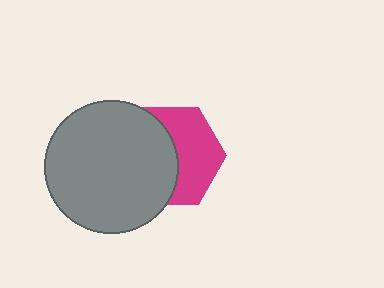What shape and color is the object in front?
The object in front is a gray circle.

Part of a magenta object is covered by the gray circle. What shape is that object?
It is a hexagon.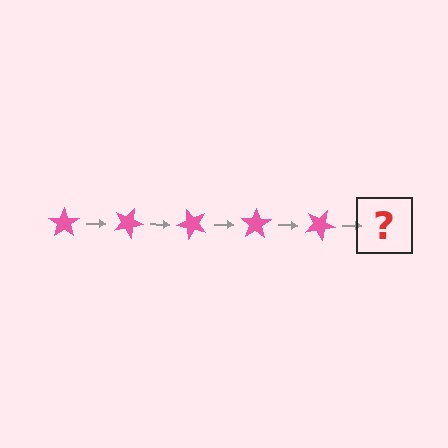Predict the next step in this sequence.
The next step is a pink star rotated 125 degrees.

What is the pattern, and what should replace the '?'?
The pattern is that the star rotates 25 degrees each step. The '?' should be a pink star rotated 125 degrees.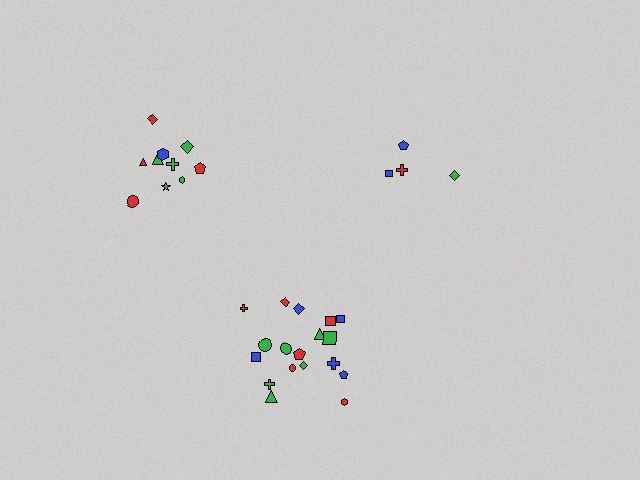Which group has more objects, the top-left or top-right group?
The top-left group.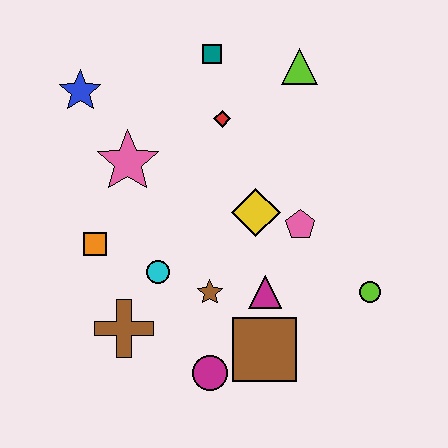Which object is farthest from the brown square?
The blue star is farthest from the brown square.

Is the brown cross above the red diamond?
No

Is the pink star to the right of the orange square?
Yes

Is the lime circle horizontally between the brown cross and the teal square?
No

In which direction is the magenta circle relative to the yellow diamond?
The magenta circle is below the yellow diamond.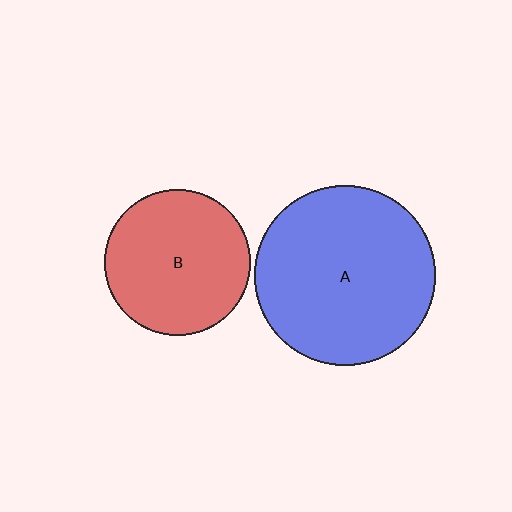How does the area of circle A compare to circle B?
Approximately 1.5 times.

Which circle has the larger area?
Circle A (blue).